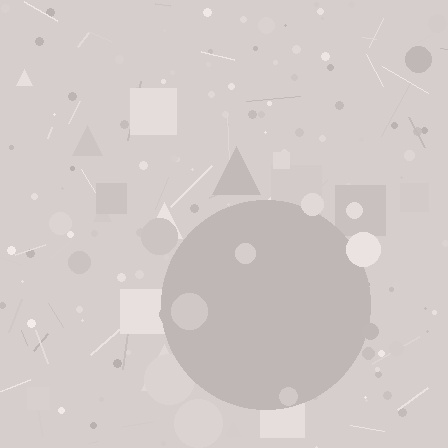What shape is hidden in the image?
A circle is hidden in the image.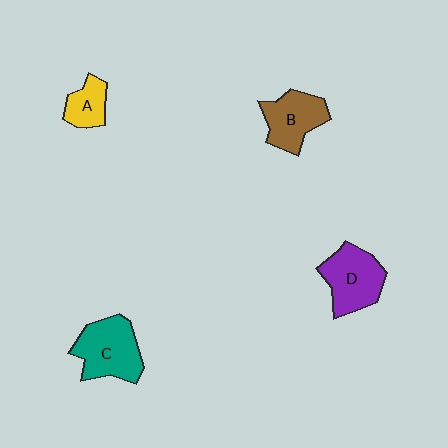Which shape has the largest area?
Shape C (teal).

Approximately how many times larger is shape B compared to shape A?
Approximately 1.7 times.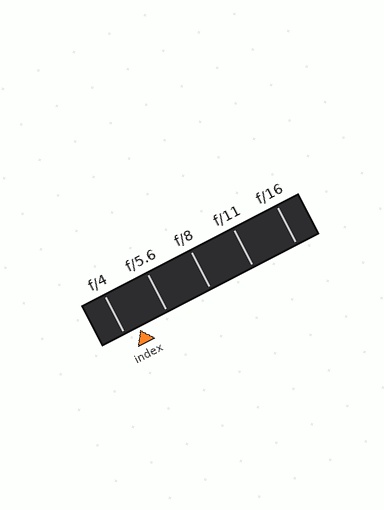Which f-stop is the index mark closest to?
The index mark is closest to f/4.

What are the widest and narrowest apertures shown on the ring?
The widest aperture shown is f/4 and the narrowest is f/16.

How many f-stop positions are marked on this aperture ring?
There are 5 f-stop positions marked.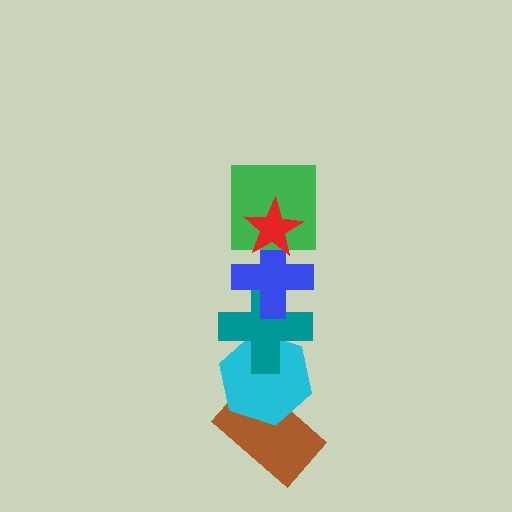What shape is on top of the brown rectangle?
The cyan hexagon is on top of the brown rectangle.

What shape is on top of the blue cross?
The green square is on top of the blue cross.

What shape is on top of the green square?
The red star is on top of the green square.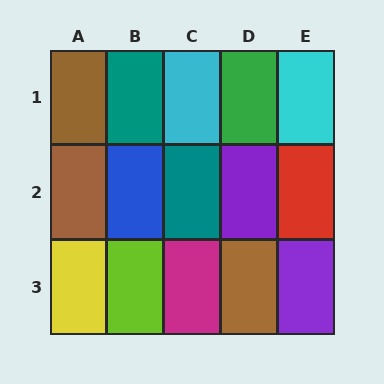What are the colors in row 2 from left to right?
Brown, blue, teal, purple, red.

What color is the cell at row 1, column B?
Teal.